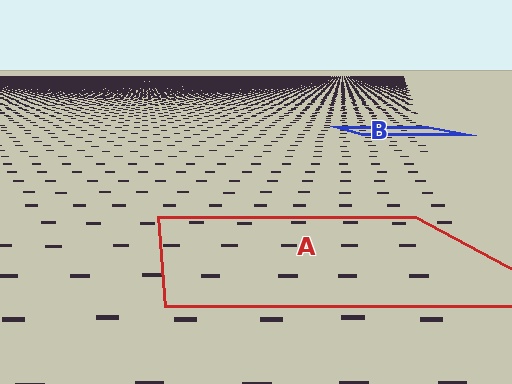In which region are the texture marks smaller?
The texture marks are smaller in region B, because it is farther away.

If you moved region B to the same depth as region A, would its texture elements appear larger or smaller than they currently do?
They would appear larger. At a closer depth, the same texture elements are projected at a bigger on-screen size.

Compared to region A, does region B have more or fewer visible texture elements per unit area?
Region B has more texture elements per unit area — they are packed more densely because it is farther away.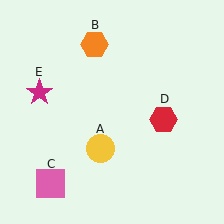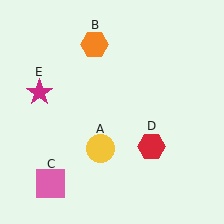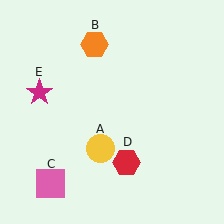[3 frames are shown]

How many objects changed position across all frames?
1 object changed position: red hexagon (object D).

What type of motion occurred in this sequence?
The red hexagon (object D) rotated clockwise around the center of the scene.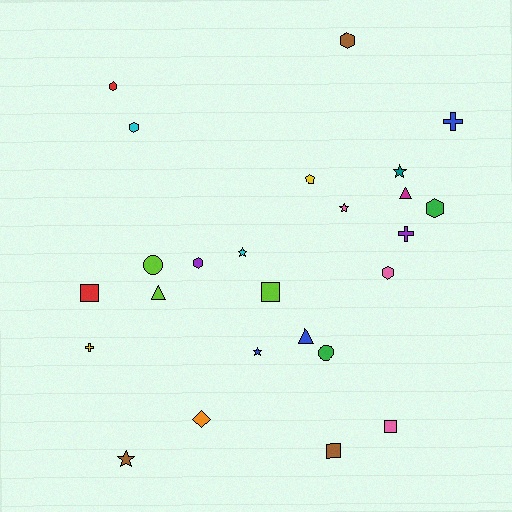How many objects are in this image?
There are 25 objects.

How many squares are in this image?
There are 4 squares.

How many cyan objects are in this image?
There are 2 cyan objects.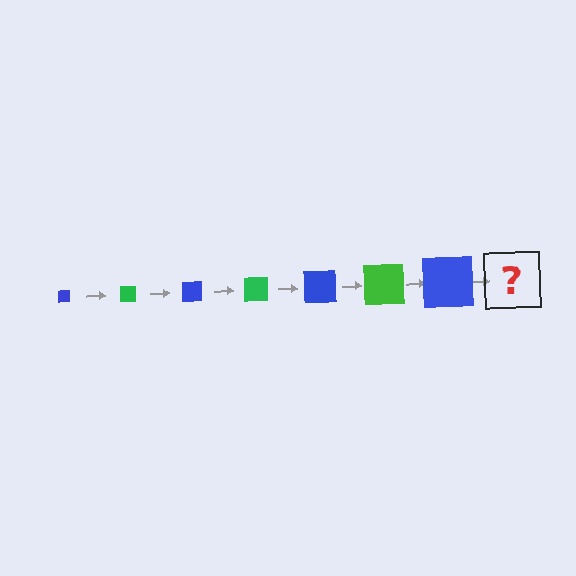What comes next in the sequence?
The next element should be a green square, larger than the previous one.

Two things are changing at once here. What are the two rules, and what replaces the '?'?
The two rules are that the square grows larger each step and the color cycles through blue and green. The '?' should be a green square, larger than the previous one.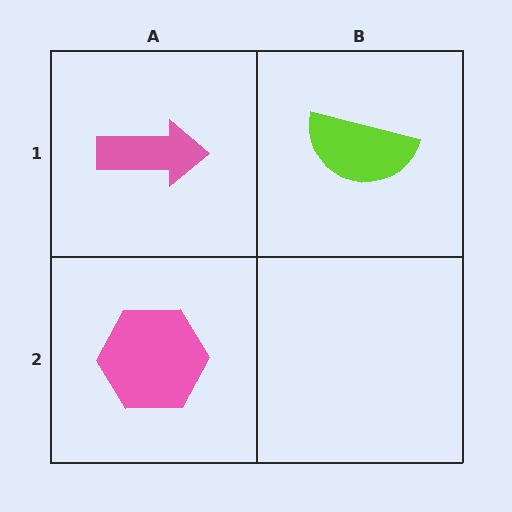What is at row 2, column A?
A pink hexagon.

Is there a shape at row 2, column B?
No, that cell is empty.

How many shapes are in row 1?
2 shapes.